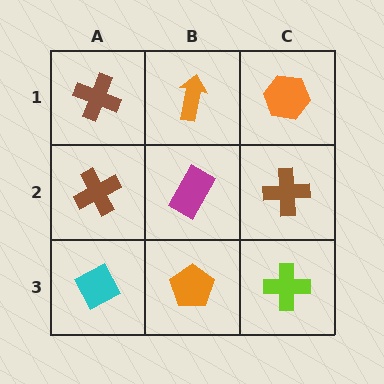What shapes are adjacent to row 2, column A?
A brown cross (row 1, column A), a cyan diamond (row 3, column A), a magenta rectangle (row 2, column B).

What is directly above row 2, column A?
A brown cross.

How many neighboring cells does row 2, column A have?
3.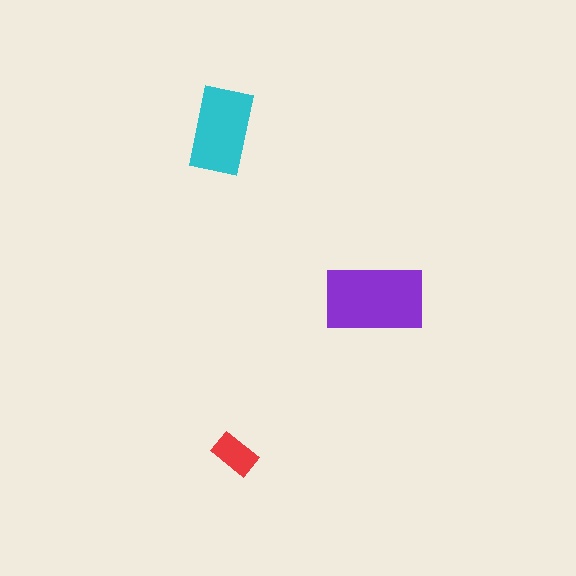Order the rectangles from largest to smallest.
the purple one, the cyan one, the red one.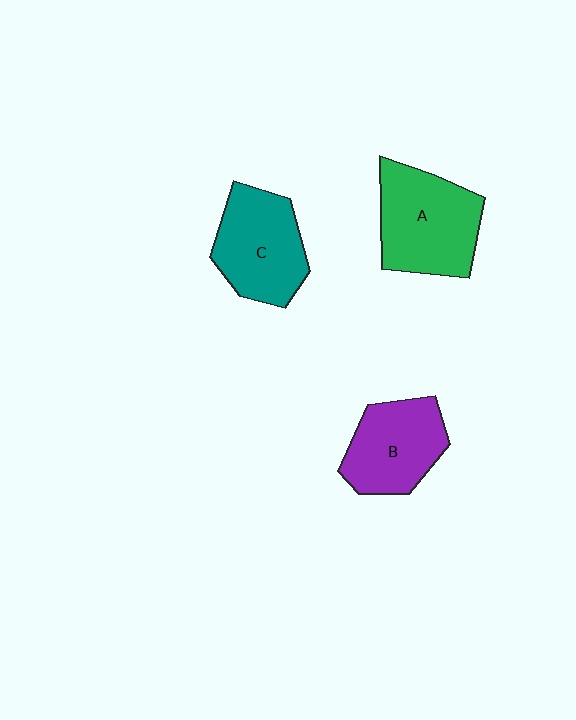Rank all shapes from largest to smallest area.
From largest to smallest: A (green), C (teal), B (purple).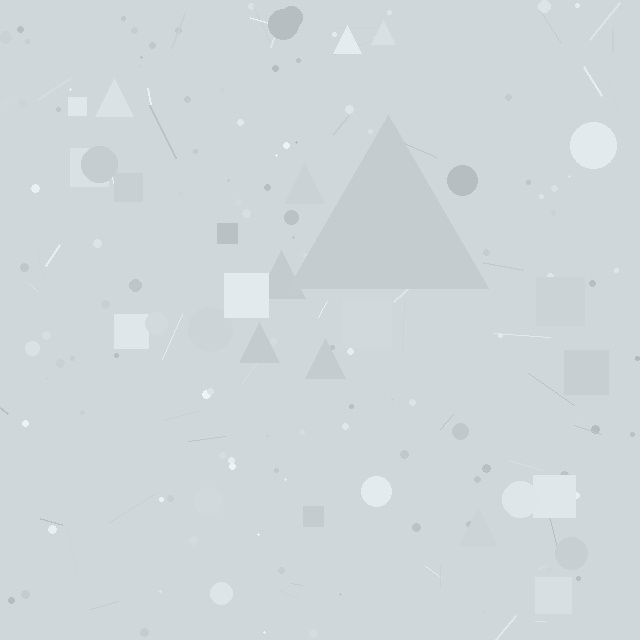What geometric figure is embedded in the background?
A triangle is embedded in the background.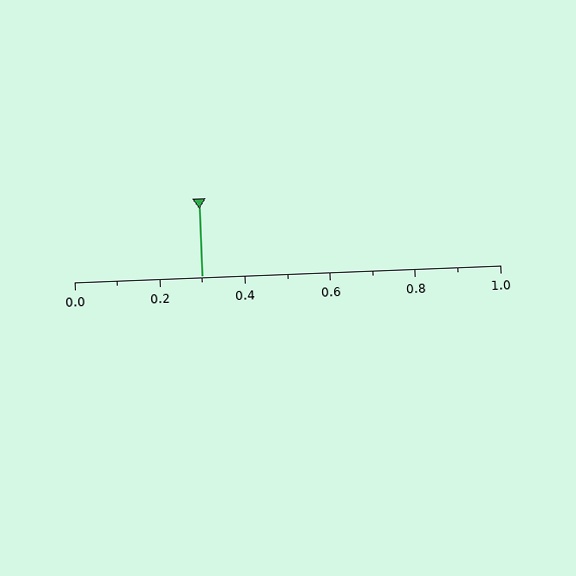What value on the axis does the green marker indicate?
The marker indicates approximately 0.3.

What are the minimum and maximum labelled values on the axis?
The axis runs from 0.0 to 1.0.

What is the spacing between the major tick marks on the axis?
The major ticks are spaced 0.2 apart.